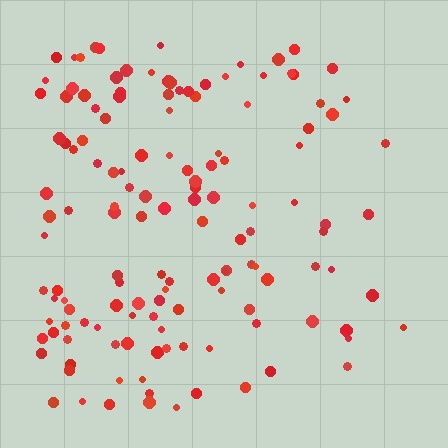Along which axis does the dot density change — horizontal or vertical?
Horizontal.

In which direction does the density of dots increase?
From right to left, with the left side densest.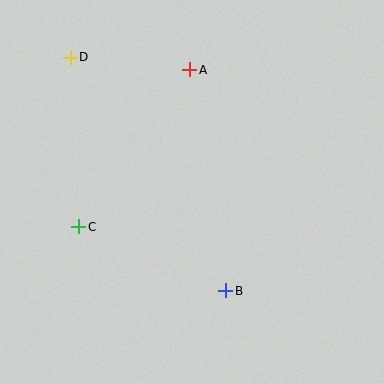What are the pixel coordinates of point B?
Point B is at (226, 291).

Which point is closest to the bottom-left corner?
Point C is closest to the bottom-left corner.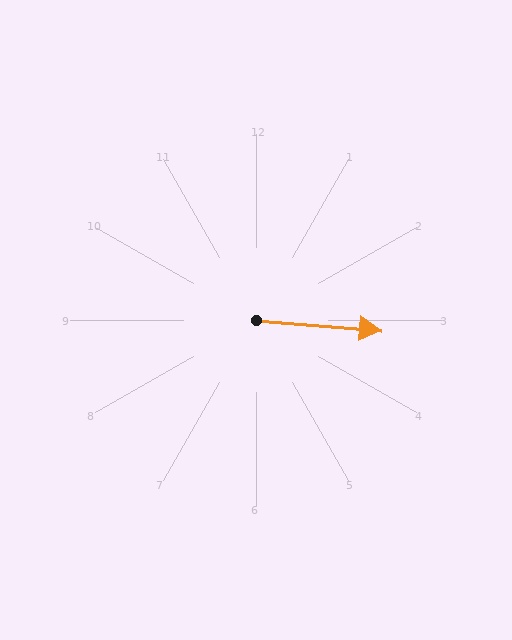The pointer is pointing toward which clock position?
Roughly 3 o'clock.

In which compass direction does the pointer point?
East.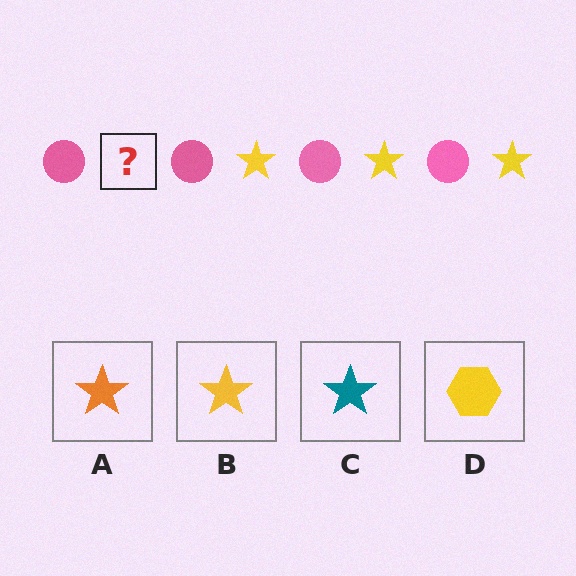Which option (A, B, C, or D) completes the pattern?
B.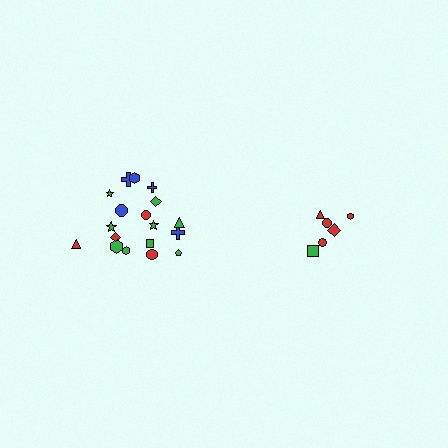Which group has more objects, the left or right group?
The left group.